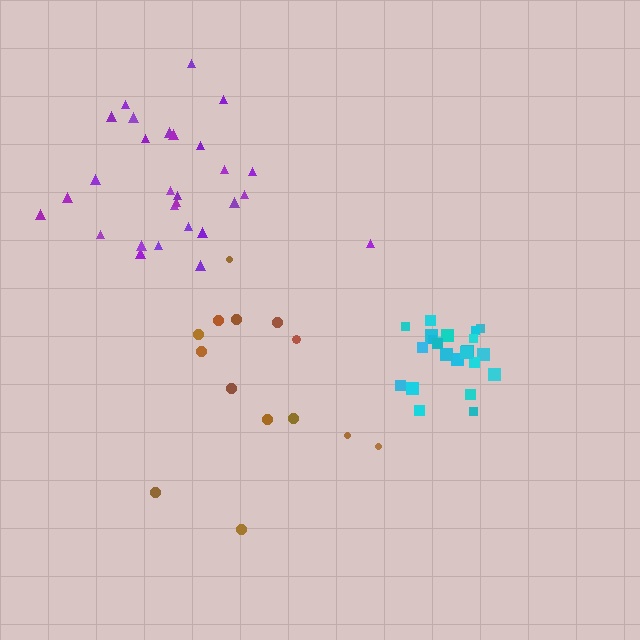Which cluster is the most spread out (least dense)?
Brown.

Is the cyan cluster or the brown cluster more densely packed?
Cyan.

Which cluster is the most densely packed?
Cyan.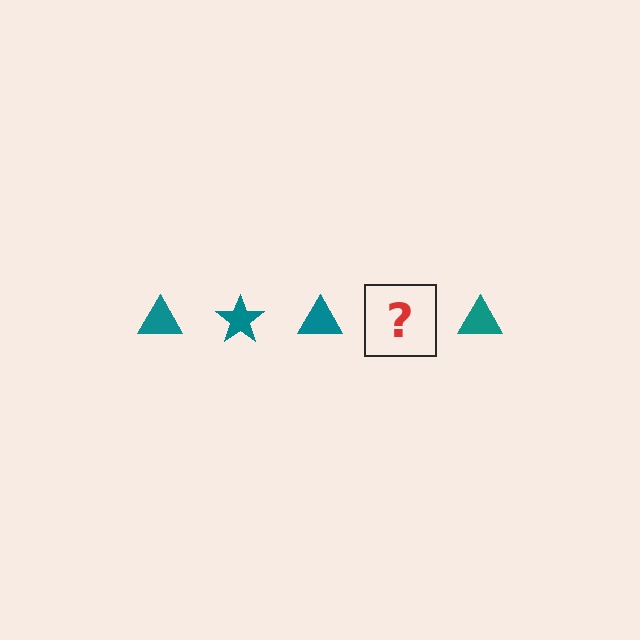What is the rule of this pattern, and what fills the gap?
The rule is that the pattern cycles through triangle, star shapes in teal. The gap should be filled with a teal star.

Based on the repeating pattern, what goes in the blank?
The blank should be a teal star.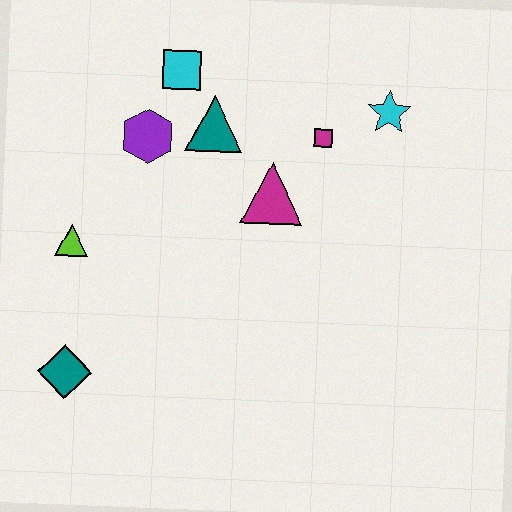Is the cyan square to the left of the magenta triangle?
Yes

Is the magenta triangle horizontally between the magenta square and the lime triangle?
Yes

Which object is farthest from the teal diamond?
The cyan star is farthest from the teal diamond.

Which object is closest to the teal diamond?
The lime triangle is closest to the teal diamond.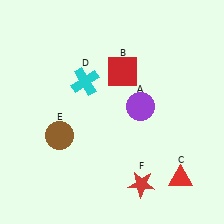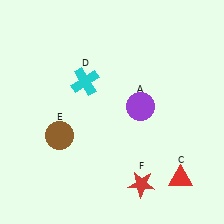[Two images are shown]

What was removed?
The red square (B) was removed in Image 2.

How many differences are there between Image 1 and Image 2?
There is 1 difference between the two images.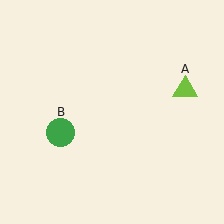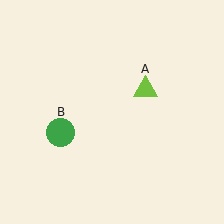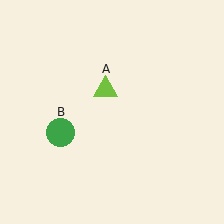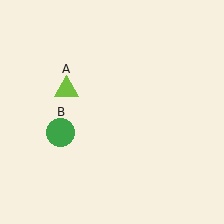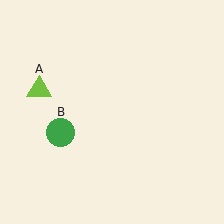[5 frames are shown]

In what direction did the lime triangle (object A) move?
The lime triangle (object A) moved left.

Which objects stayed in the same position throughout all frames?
Green circle (object B) remained stationary.